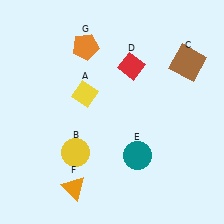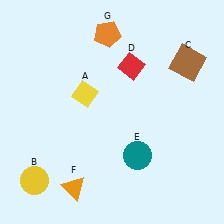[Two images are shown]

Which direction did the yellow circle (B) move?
The yellow circle (B) moved left.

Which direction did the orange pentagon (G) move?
The orange pentagon (G) moved right.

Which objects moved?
The objects that moved are: the yellow circle (B), the orange pentagon (G).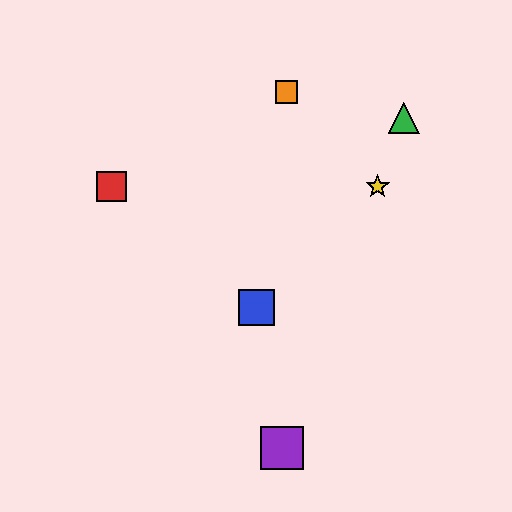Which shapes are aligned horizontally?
The red square, the yellow star are aligned horizontally.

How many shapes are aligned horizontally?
2 shapes (the red square, the yellow star) are aligned horizontally.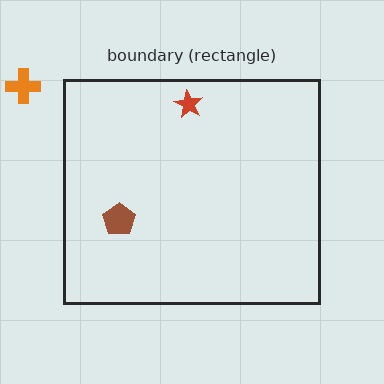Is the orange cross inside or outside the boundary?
Outside.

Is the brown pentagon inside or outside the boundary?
Inside.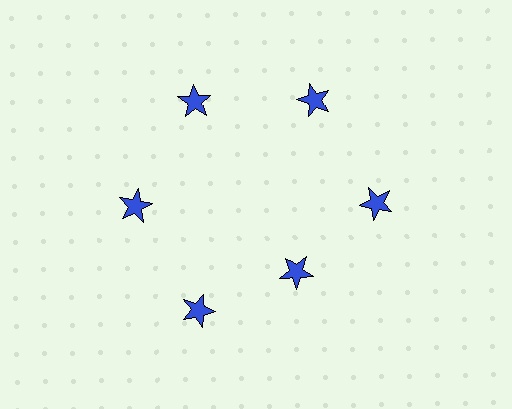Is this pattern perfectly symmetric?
No. The 6 blue stars are arranged in a ring, but one element near the 5 o'clock position is pulled inward toward the center, breaking the 6-fold rotational symmetry.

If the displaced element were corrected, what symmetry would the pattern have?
It would have 6-fold rotational symmetry — the pattern would map onto itself every 60 degrees.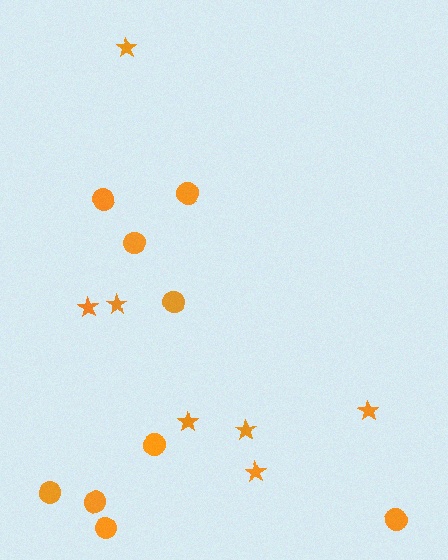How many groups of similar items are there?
There are 2 groups: one group of circles (9) and one group of stars (7).